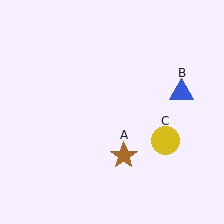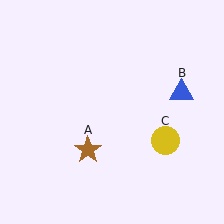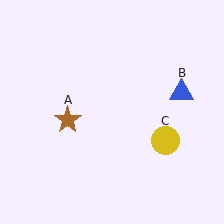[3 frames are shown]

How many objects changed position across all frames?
1 object changed position: brown star (object A).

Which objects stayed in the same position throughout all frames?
Blue triangle (object B) and yellow circle (object C) remained stationary.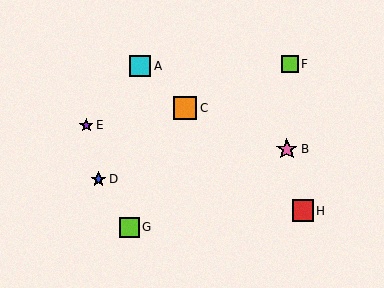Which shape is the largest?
The orange square (labeled C) is the largest.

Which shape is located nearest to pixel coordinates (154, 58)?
The cyan square (labeled A) at (140, 66) is nearest to that location.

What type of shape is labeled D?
Shape D is a blue star.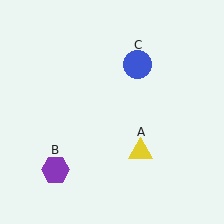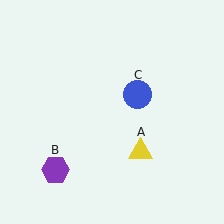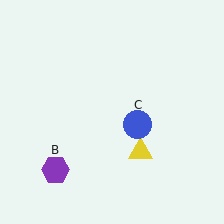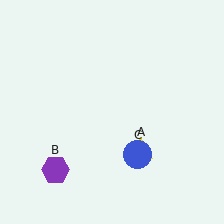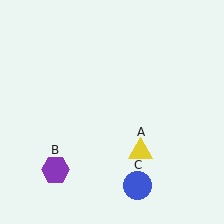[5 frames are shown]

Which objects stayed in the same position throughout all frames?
Yellow triangle (object A) and purple hexagon (object B) remained stationary.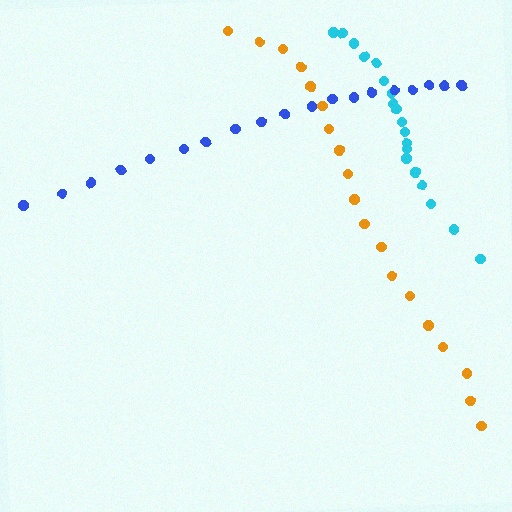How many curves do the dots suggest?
There are 3 distinct paths.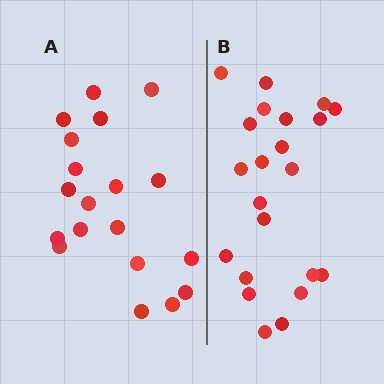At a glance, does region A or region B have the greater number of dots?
Region B (the right region) has more dots.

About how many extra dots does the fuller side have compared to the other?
Region B has just a few more — roughly 2 or 3 more dots than region A.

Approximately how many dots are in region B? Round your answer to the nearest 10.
About 20 dots. (The exact count is 22, which rounds to 20.)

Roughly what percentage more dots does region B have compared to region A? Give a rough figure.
About 15% more.